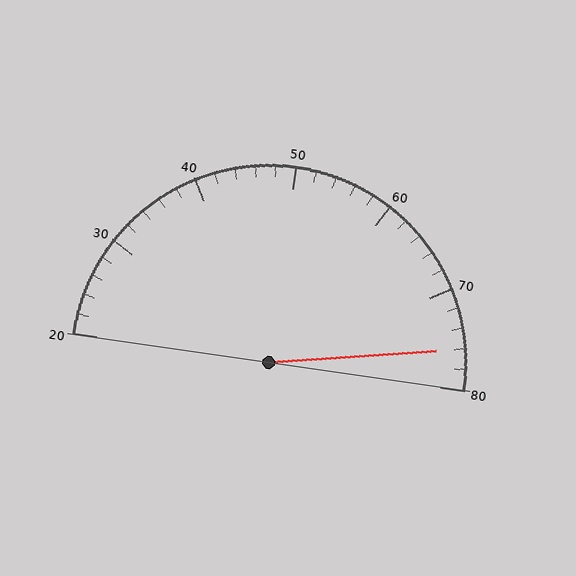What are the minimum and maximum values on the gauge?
The gauge ranges from 20 to 80.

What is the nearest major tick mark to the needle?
The nearest major tick mark is 80.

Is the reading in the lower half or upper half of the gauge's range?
The reading is in the upper half of the range (20 to 80).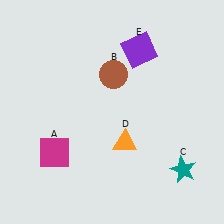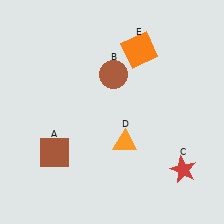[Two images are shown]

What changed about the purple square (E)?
In Image 1, E is purple. In Image 2, it changed to orange.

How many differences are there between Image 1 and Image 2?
There are 3 differences between the two images.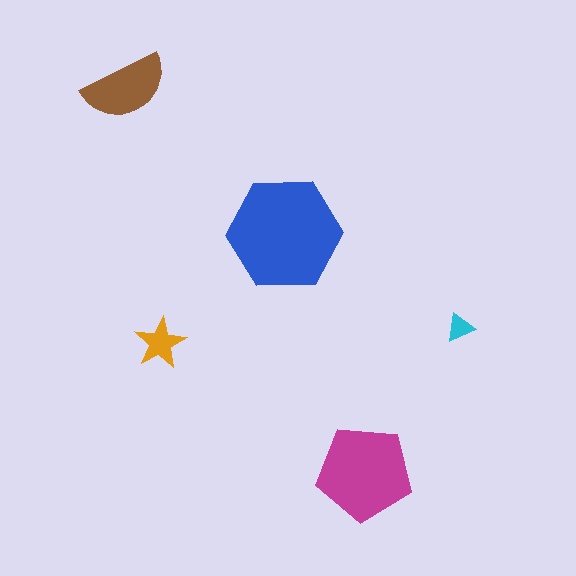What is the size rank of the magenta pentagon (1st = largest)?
2nd.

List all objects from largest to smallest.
The blue hexagon, the magenta pentagon, the brown semicircle, the orange star, the cyan triangle.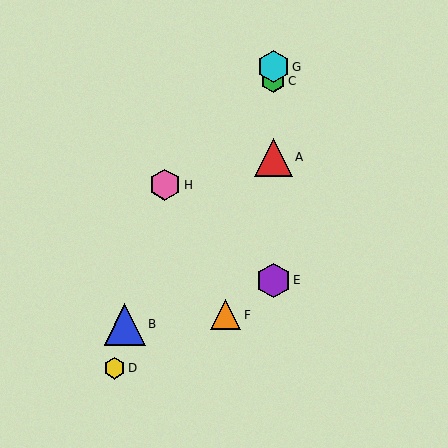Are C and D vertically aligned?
No, C is at x≈273 and D is at x≈115.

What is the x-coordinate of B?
Object B is at x≈125.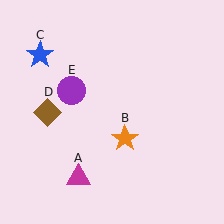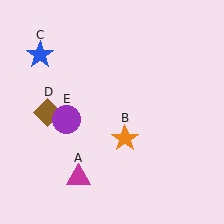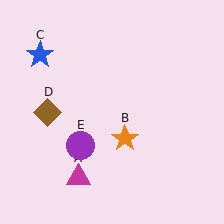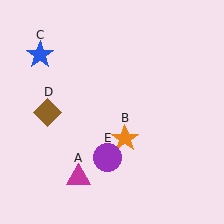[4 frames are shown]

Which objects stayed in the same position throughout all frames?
Magenta triangle (object A) and orange star (object B) and blue star (object C) and brown diamond (object D) remained stationary.